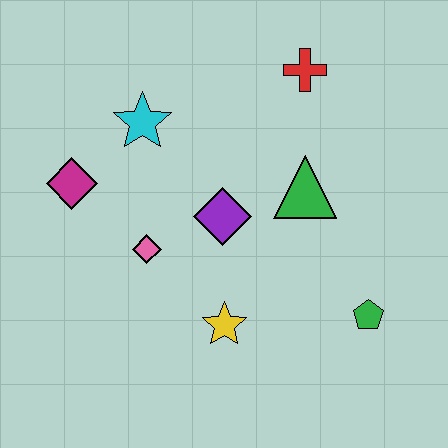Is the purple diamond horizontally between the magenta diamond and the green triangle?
Yes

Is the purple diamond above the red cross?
No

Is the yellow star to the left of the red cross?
Yes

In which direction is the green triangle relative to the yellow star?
The green triangle is above the yellow star.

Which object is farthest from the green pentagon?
The magenta diamond is farthest from the green pentagon.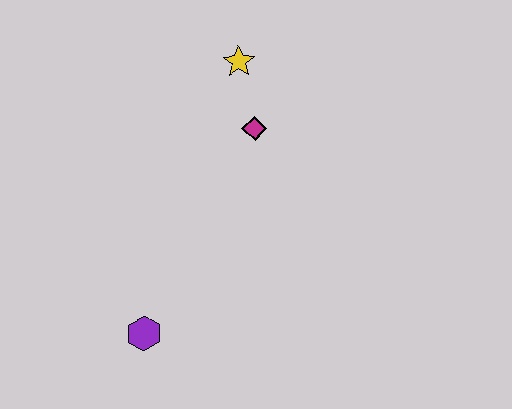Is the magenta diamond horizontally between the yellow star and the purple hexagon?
No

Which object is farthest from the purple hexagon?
The yellow star is farthest from the purple hexagon.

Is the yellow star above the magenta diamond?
Yes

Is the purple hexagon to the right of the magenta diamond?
No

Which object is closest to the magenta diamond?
The yellow star is closest to the magenta diamond.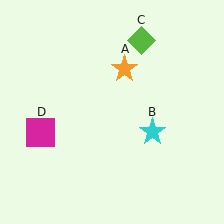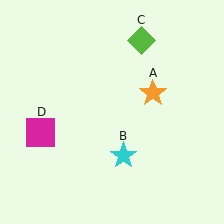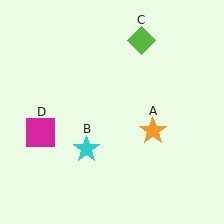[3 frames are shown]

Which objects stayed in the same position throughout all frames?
Lime diamond (object C) and magenta square (object D) remained stationary.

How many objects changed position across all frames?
2 objects changed position: orange star (object A), cyan star (object B).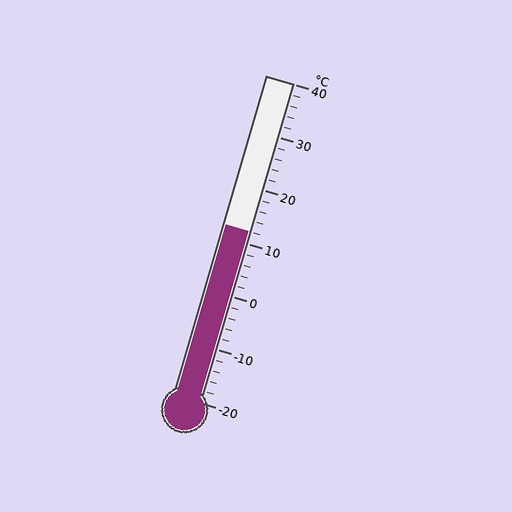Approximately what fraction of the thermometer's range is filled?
The thermometer is filled to approximately 55% of its range.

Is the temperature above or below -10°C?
The temperature is above -10°C.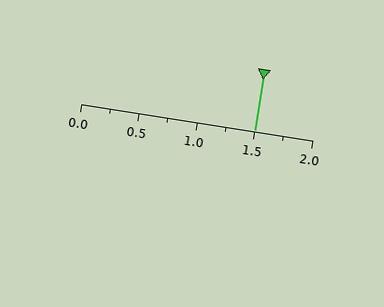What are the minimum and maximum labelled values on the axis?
The axis runs from 0.0 to 2.0.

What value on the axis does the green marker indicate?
The marker indicates approximately 1.5.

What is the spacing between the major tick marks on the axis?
The major ticks are spaced 0.5 apart.